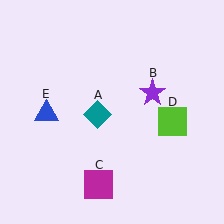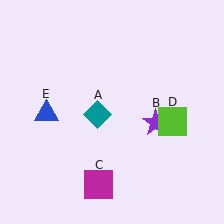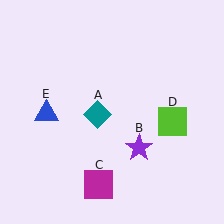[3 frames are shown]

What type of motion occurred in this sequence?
The purple star (object B) rotated clockwise around the center of the scene.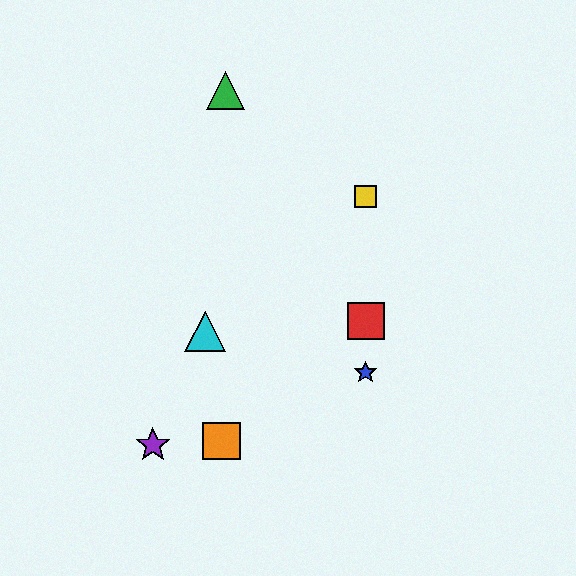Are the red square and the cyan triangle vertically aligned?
No, the red square is at x≈366 and the cyan triangle is at x≈205.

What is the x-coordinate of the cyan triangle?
The cyan triangle is at x≈205.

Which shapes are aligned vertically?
The red square, the blue star, the yellow square are aligned vertically.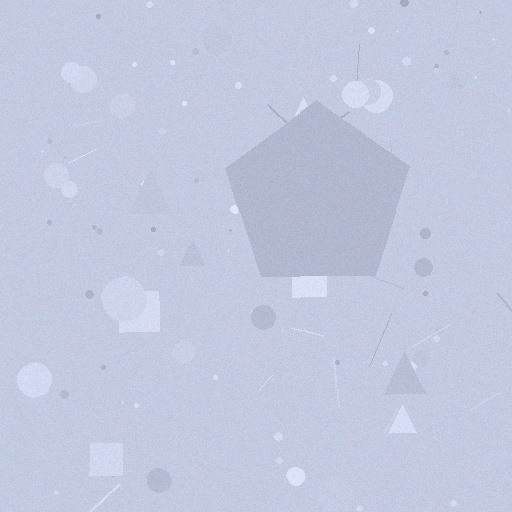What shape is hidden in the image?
A pentagon is hidden in the image.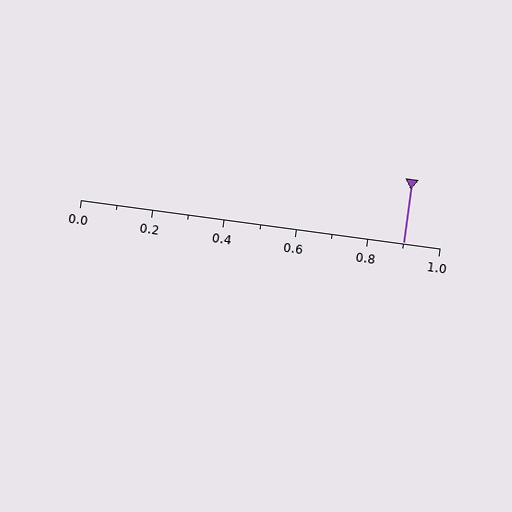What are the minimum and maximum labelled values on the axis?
The axis runs from 0.0 to 1.0.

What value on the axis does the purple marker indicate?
The marker indicates approximately 0.9.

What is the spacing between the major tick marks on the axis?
The major ticks are spaced 0.2 apart.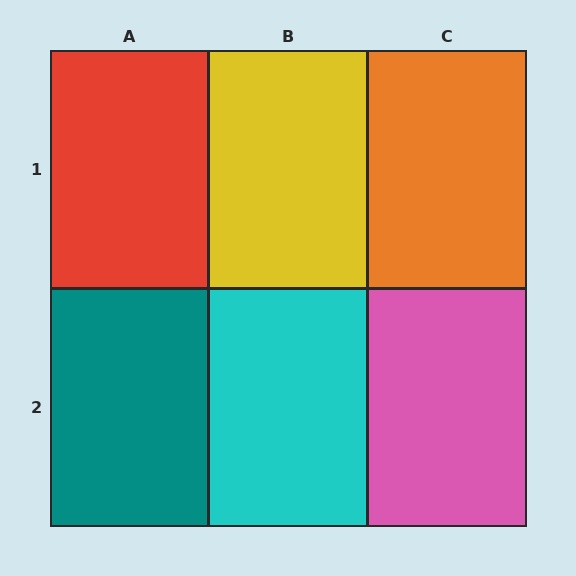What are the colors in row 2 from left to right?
Teal, cyan, pink.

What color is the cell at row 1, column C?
Orange.